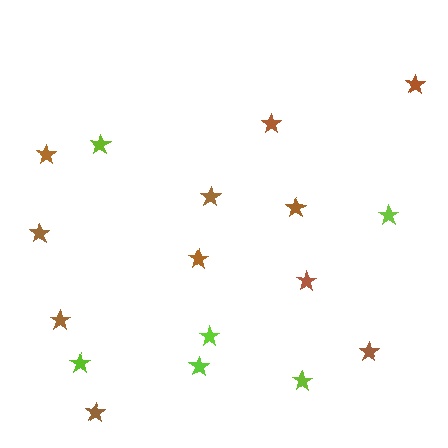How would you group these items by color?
There are 2 groups: one group of lime stars (6) and one group of brown stars (11).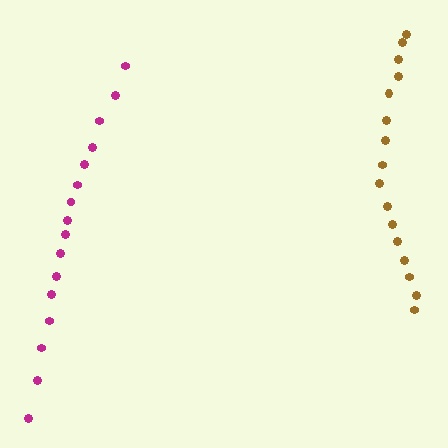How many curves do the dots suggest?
There are 2 distinct paths.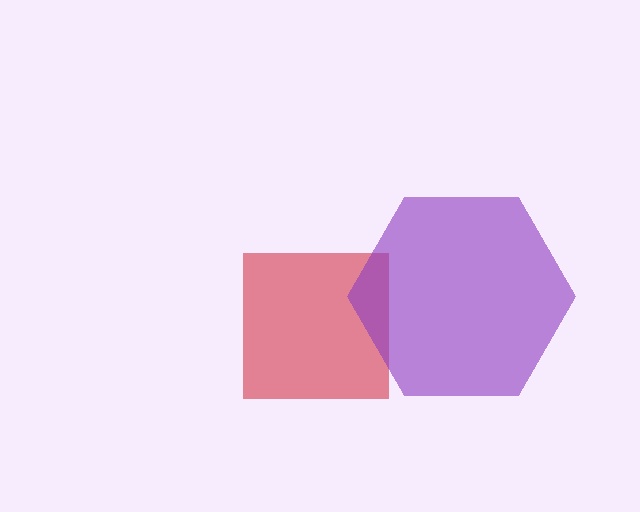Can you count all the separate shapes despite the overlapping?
Yes, there are 2 separate shapes.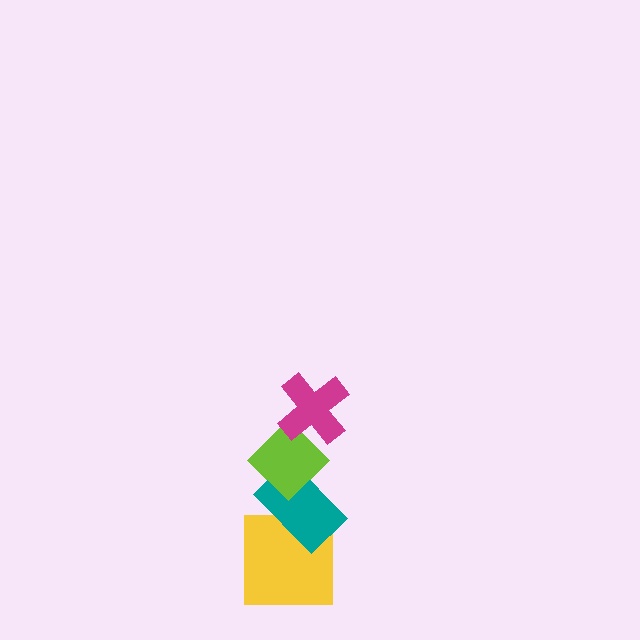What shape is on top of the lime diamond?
The magenta cross is on top of the lime diamond.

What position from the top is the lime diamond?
The lime diamond is 2nd from the top.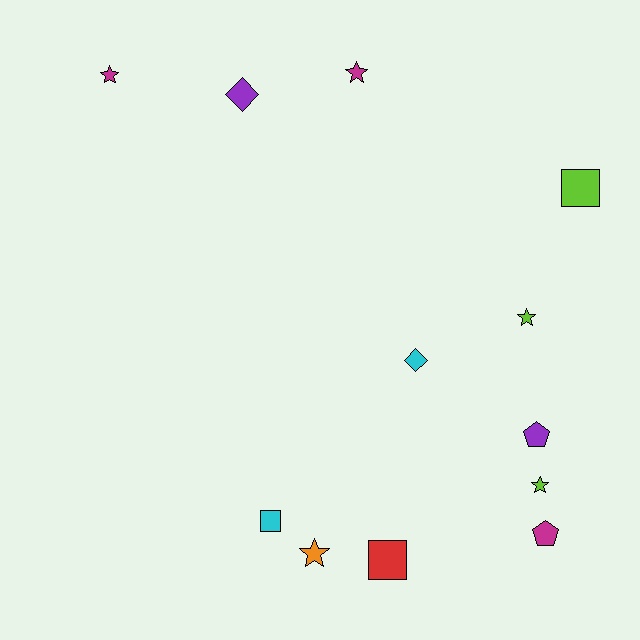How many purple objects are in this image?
There are 2 purple objects.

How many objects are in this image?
There are 12 objects.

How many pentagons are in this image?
There are 2 pentagons.